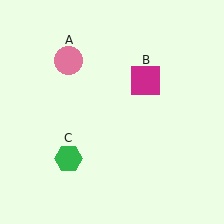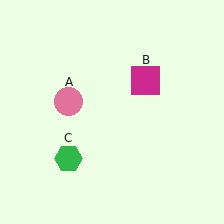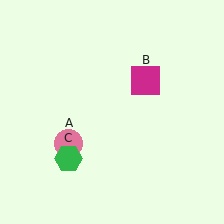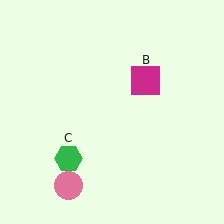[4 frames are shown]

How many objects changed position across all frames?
1 object changed position: pink circle (object A).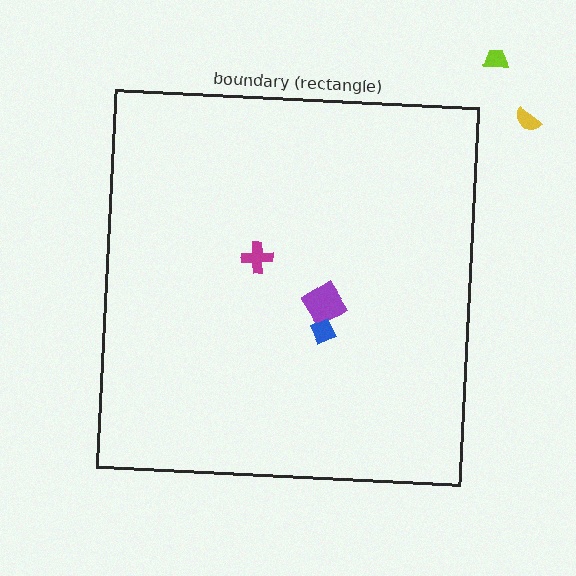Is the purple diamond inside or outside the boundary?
Inside.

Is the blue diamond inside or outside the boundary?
Inside.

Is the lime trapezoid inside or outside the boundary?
Outside.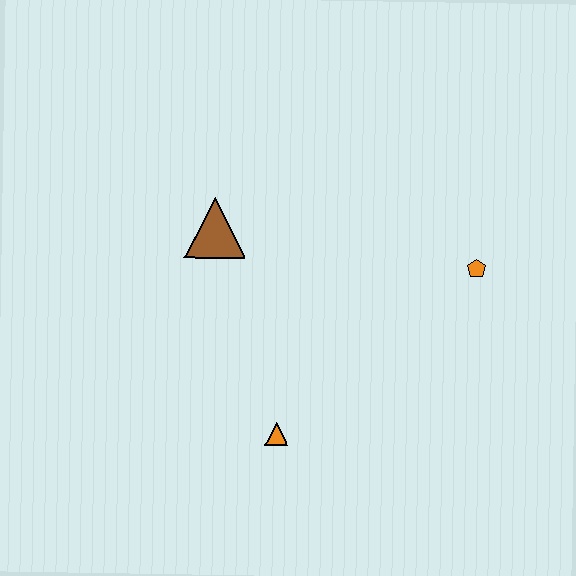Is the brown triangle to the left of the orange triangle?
Yes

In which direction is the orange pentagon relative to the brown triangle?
The orange pentagon is to the right of the brown triangle.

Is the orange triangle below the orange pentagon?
Yes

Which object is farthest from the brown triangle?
The orange pentagon is farthest from the brown triangle.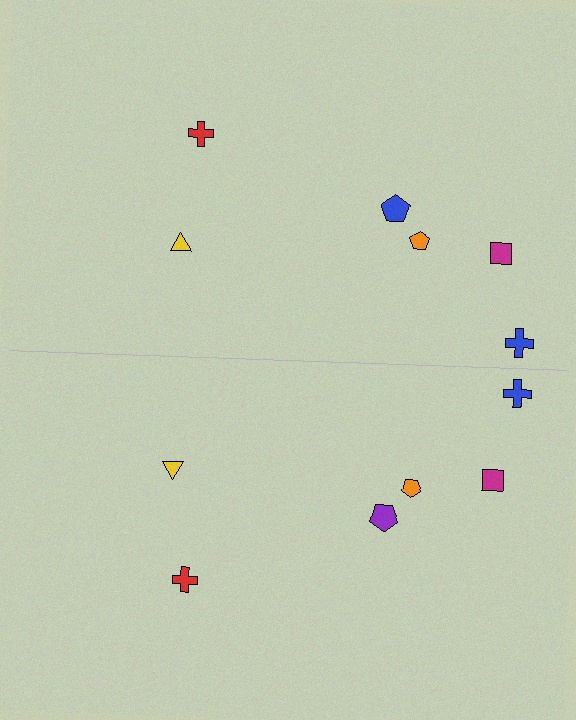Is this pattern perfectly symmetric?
No, the pattern is not perfectly symmetric. The purple pentagon on the bottom side breaks the symmetry — its mirror counterpart is blue.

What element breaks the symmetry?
The purple pentagon on the bottom side breaks the symmetry — its mirror counterpart is blue.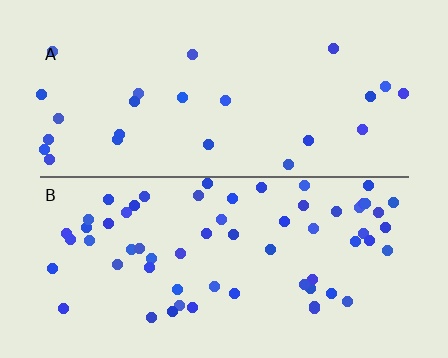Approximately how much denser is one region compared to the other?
Approximately 2.6× — region B over region A.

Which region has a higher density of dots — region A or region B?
B (the bottom).